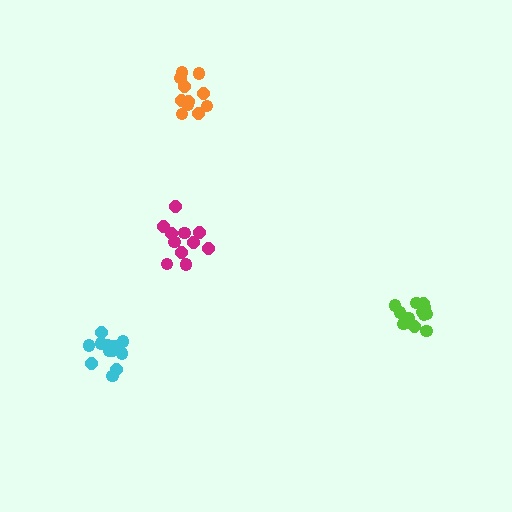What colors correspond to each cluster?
The clusters are colored: lime, magenta, cyan, orange.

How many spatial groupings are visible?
There are 4 spatial groupings.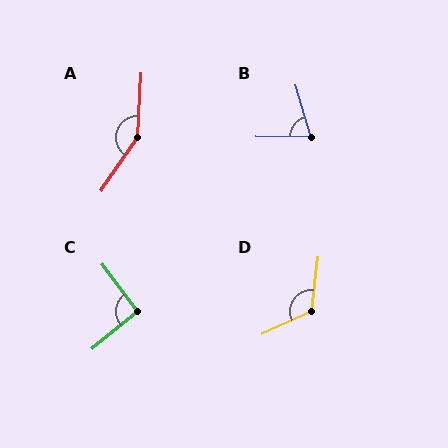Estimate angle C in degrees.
Approximately 93 degrees.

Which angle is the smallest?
B, at approximately 74 degrees.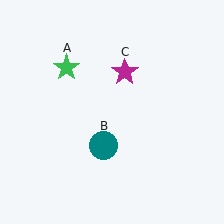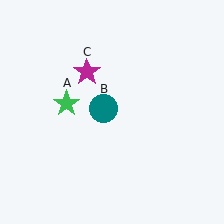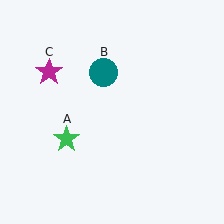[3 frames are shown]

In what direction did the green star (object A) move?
The green star (object A) moved down.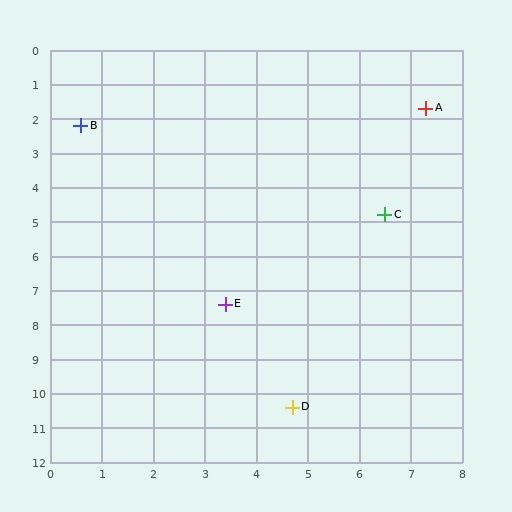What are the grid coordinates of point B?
Point B is at approximately (0.6, 2.2).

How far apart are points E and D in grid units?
Points E and D are about 3.3 grid units apart.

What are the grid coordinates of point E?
Point E is at approximately (3.4, 7.4).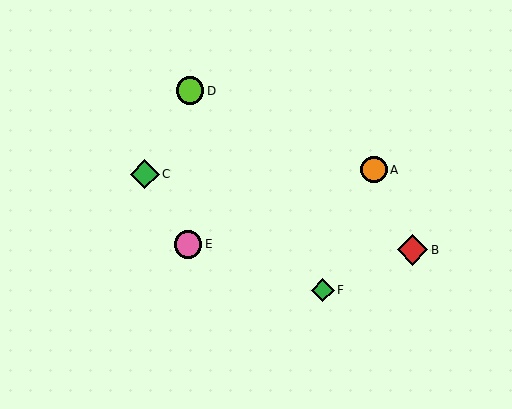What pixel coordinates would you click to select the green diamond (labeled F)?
Click at (323, 290) to select the green diamond F.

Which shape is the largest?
The red diamond (labeled B) is the largest.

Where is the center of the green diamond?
The center of the green diamond is at (145, 174).